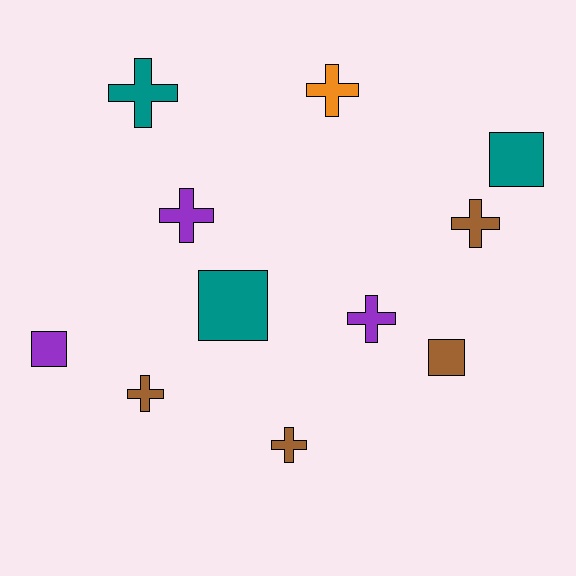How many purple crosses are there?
There are 2 purple crosses.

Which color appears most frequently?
Brown, with 4 objects.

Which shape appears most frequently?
Cross, with 7 objects.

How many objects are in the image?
There are 11 objects.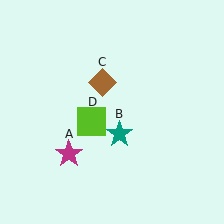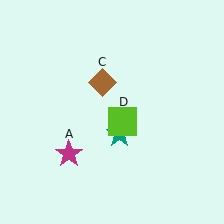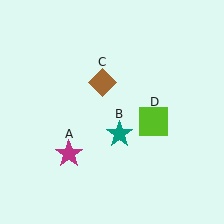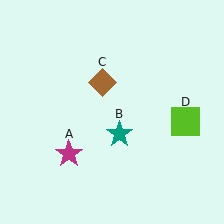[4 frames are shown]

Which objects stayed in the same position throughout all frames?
Magenta star (object A) and teal star (object B) and brown diamond (object C) remained stationary.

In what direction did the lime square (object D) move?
The lime square (object D) moved right.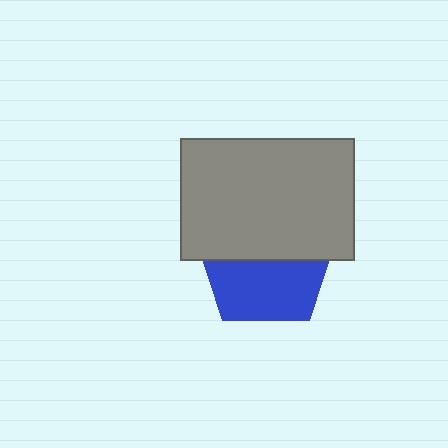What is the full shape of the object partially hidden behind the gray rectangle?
The partially hidden object is a blue pentagon.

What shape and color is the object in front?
The object in front is a gray rectangle.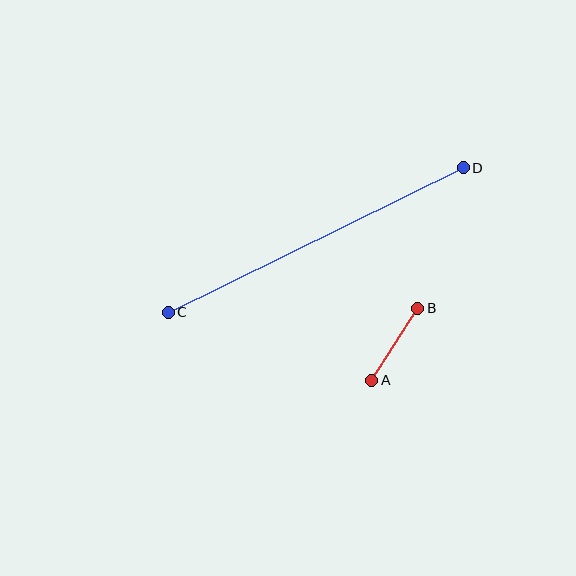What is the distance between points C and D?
The distance is approximately 329 pixels.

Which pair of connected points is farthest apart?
Points C and D are farthest apart.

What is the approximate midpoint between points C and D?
The midpoint is at approximately (316, 240) pixels.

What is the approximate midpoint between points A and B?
The midpoint is at approximately (395, 344) pixels.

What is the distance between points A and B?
The distance is approximately 86 pixels.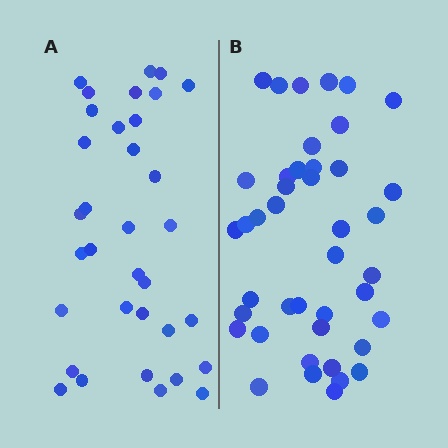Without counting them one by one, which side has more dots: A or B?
Region B (the right region) has more dots.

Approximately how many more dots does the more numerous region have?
Region B has roughly 8 or so more dots than region A.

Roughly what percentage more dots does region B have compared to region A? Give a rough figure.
About 25% more.